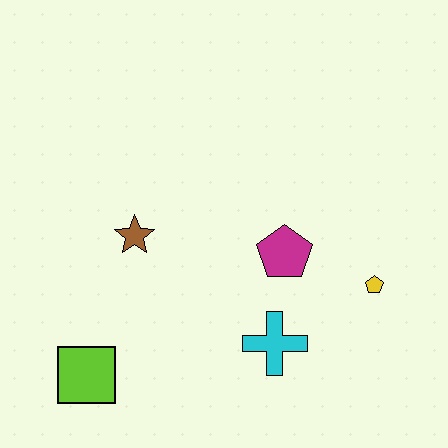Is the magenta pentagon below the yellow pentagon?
No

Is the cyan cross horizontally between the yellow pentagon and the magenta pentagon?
No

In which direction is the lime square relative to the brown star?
The lime square is below the brown star.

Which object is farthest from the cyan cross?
The lime square is farthest from the cyan cross.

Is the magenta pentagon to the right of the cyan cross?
Yes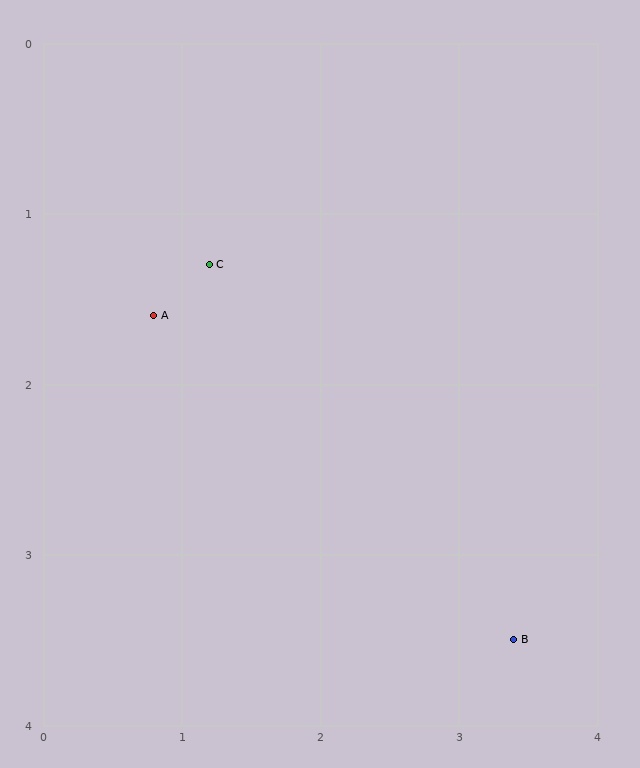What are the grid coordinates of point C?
Point C is at approximately (1.2, 1.3).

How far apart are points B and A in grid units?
Points B and A are about 3.2 grid units apart.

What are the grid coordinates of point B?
Point B is at approximately (3.4, 3.5).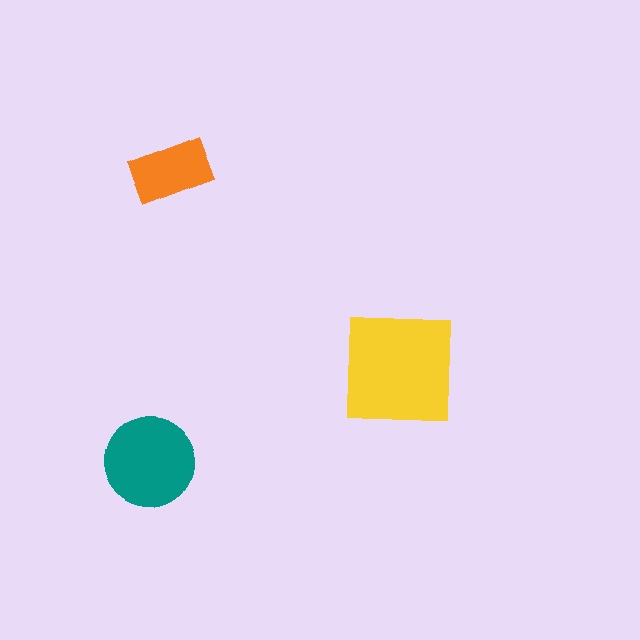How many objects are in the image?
There are 3 objects in the image.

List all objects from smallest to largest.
The orange rectangle, the teal circle, the yellow square.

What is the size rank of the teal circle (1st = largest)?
2nd.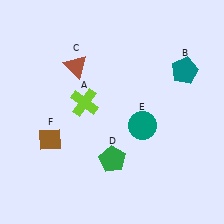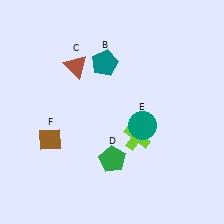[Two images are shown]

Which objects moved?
The objects that moved are: the lime cross (A), the teal pentagon (B).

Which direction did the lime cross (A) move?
The lime cross (A) moved right.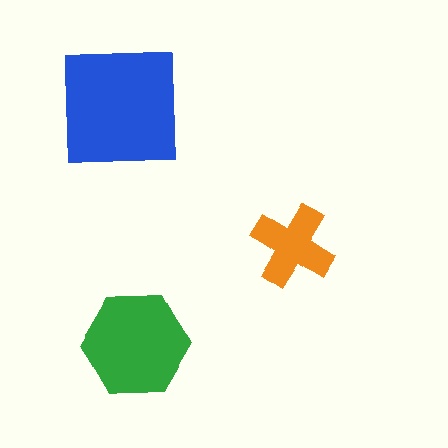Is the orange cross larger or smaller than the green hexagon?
Smaller.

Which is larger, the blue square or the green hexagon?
The blue square.